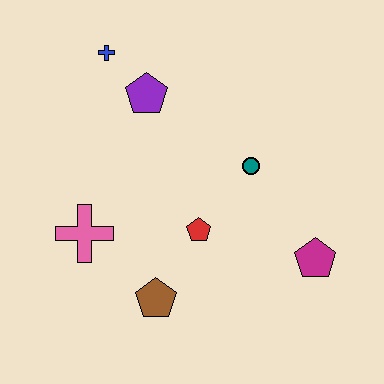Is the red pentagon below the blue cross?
Yes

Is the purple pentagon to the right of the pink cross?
Yes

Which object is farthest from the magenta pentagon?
The blue cross is farthest from the magenta pentagon.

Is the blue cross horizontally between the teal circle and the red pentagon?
No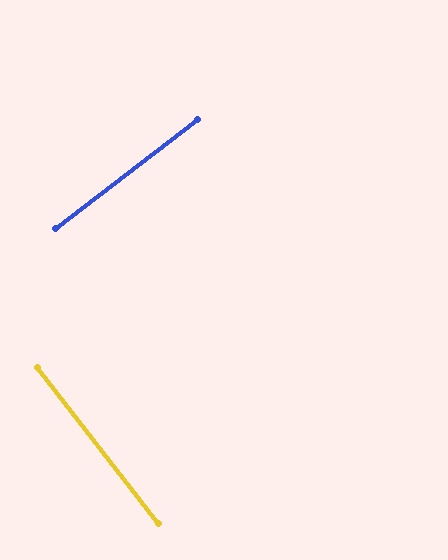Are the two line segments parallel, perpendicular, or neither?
Perpendicular — they meet at approximately 90°.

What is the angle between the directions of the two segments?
Approximately 90 degrees.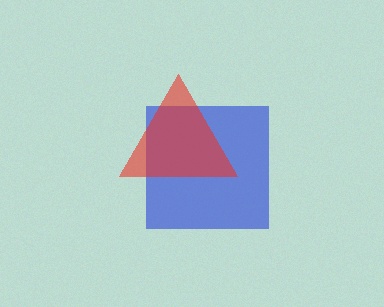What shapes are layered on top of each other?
The layered shapes are: a blue square, a red triangle.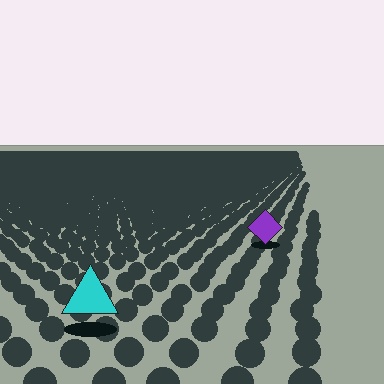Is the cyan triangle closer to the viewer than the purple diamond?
Yes. The cyan triangle is closer — you can tell from the texture gradient: the ground texture is coarser near it.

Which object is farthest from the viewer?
The purple diamond is farthest from the viewer. It appears smaller and the ground texture around it is denser.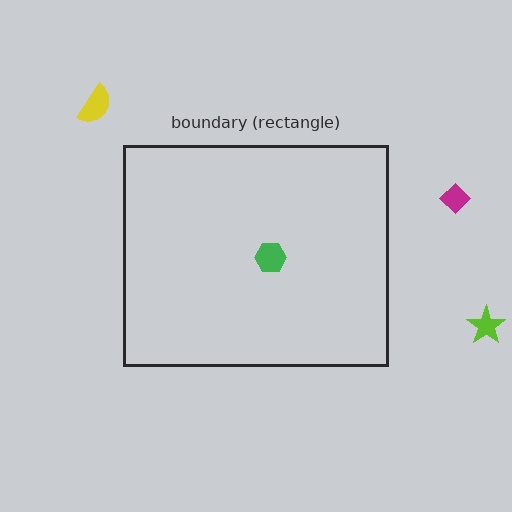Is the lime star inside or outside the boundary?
Outside.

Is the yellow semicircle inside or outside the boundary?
Outside.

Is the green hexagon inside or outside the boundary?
Inside.